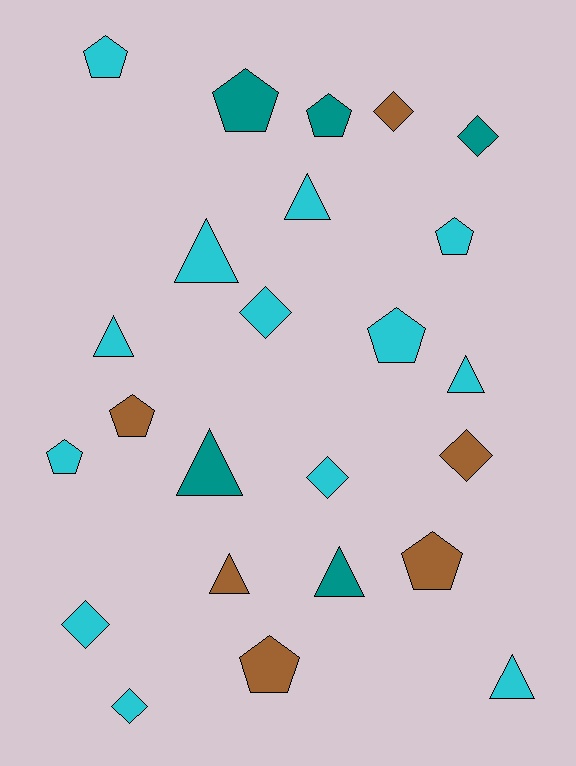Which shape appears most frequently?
Pentagon, with 9 objects.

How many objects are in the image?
There are 24 objects.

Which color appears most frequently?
Cyan, with 13 objects.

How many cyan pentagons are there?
There are 4 cyan pentagons.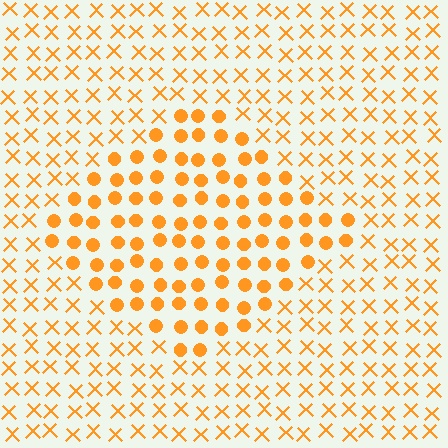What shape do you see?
I see a diamond.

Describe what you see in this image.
The image is filled with small orange elements arranged in a uniform grid. A diamond-shaped region contains circles, while the surrounding area contains X marks. The boundary is defined purely by the change in element shape.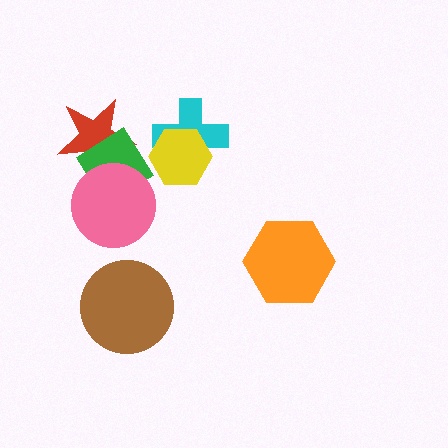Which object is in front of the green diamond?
The pink circle is in front of the green diamond.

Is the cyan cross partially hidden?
Yes, it is partially covered by another shape.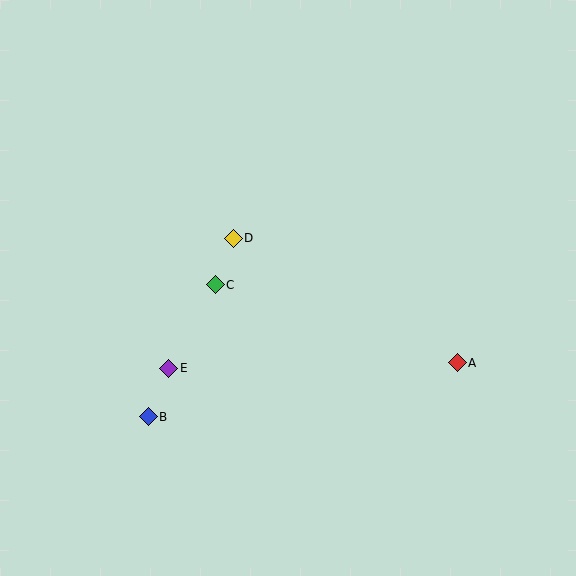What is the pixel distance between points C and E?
The distance between C and E is 95 pixels.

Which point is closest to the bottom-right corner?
Point A is closest to the bottom-right corner.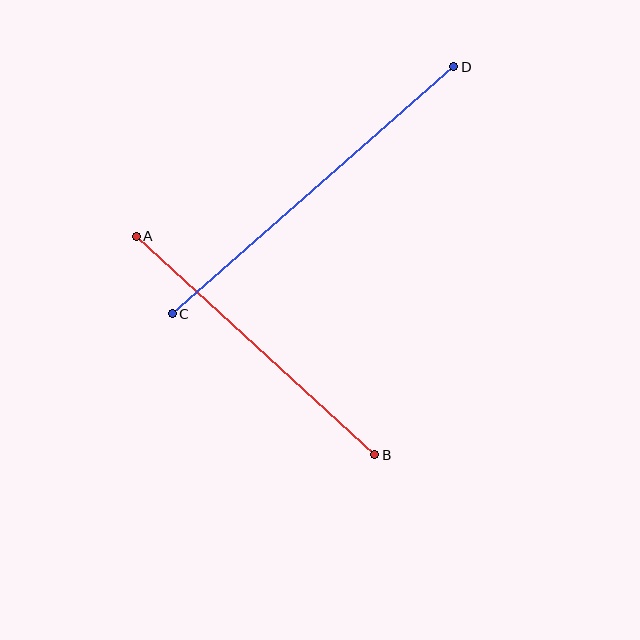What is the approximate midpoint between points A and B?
The midpoint is at approximately (255, 346) pixels.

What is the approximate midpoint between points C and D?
The midpoint is at approximately (313, 190) pixels.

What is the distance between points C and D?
The distance is approximately 374 pixels.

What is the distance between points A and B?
The distance is approximately 324 pixels.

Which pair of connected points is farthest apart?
Points C and D are farthest apart.